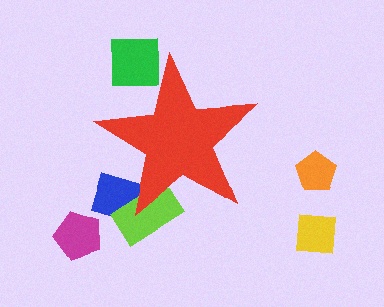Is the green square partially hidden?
Yes, the green square is partially hidden behind the red star.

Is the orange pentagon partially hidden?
No, the orange pentagon is fully visible.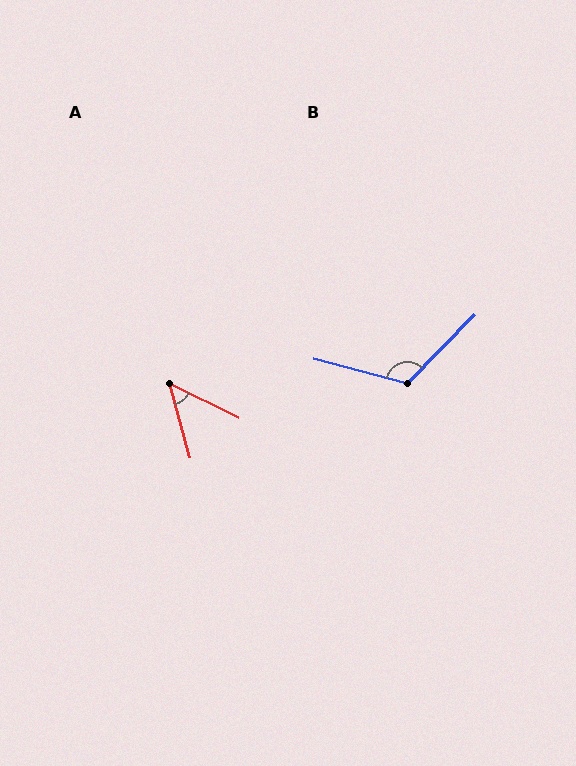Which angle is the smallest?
A, at approximately 48 degrees.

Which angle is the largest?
B, at approximately 120 degrees.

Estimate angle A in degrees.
Approximately 48 degrees.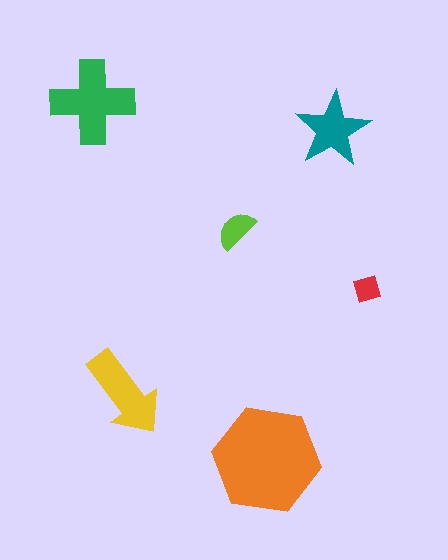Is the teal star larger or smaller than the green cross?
Smaller.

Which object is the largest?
The orange hexagon.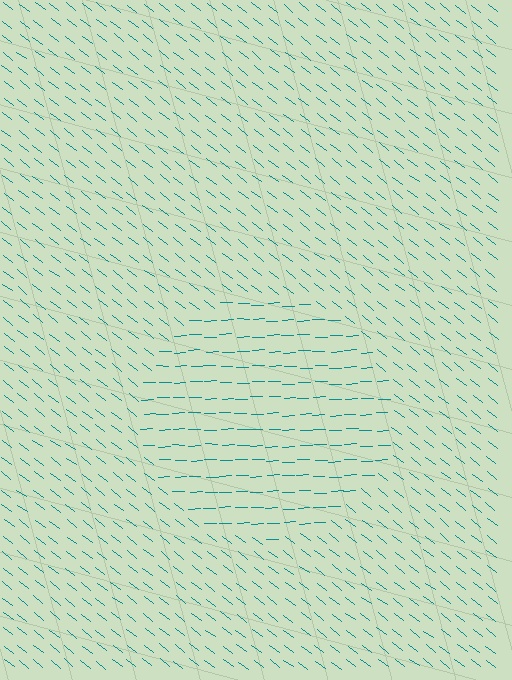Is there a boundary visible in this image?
Yes, there is a texture boundary formed by a change in line orientation.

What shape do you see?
I see a circle.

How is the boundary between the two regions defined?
The boundary is defined purely by a change in line orientation (approximately 40 degrees difference). All lines are the same color and thickness.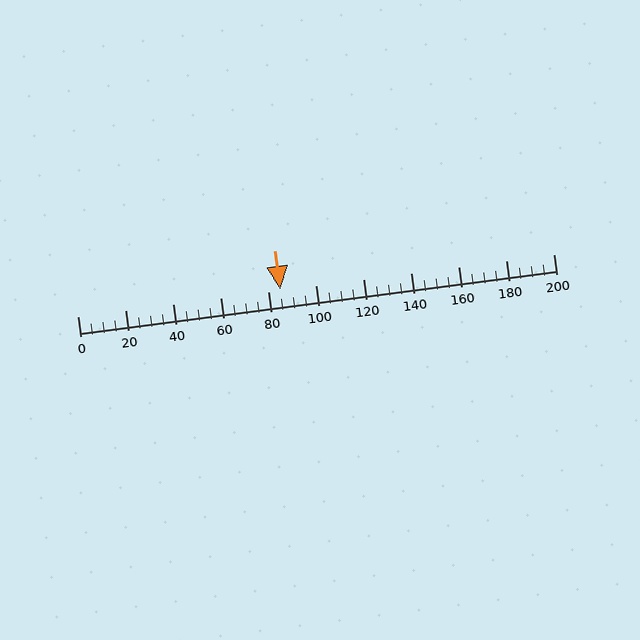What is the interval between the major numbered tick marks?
The major tick marks are spaced 20 units apart.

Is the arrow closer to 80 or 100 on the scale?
The arrow is closer to 80.